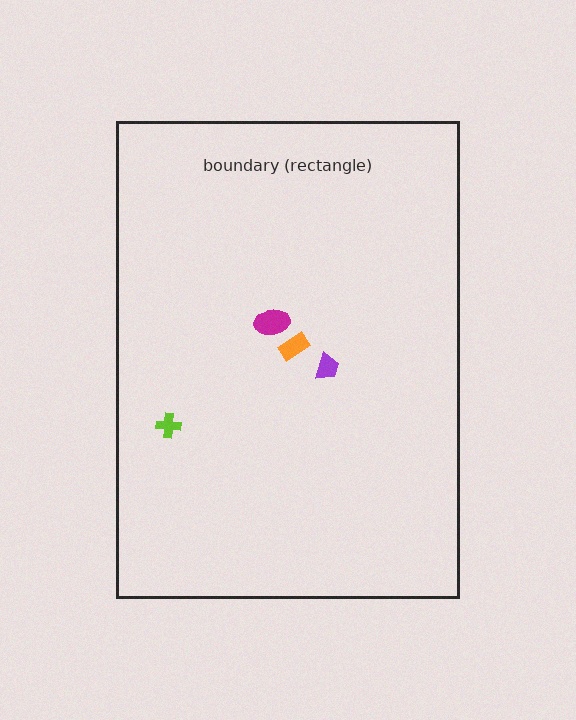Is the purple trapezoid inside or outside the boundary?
Inside.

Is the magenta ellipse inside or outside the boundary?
Inside.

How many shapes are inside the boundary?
4 inside, 0 outside.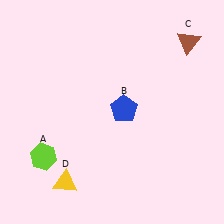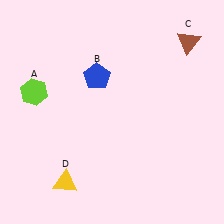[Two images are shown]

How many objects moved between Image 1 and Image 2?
2 objects moved between the two images.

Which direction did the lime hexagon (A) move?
The lime hexagon (A) moved up.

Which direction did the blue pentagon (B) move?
The blue pentagon (B) moved up.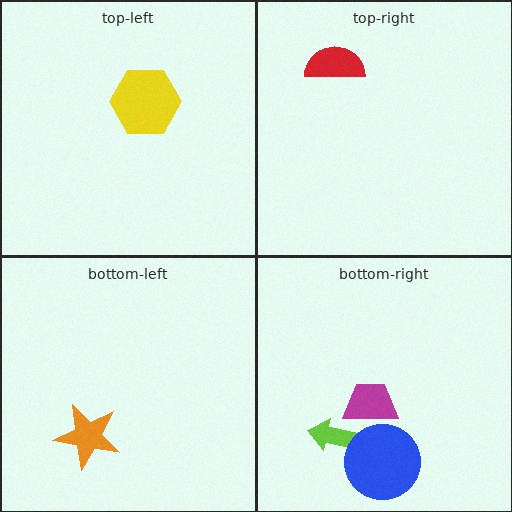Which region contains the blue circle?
The bottom-right region.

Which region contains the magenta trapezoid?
The bottom-right region.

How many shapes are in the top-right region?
1.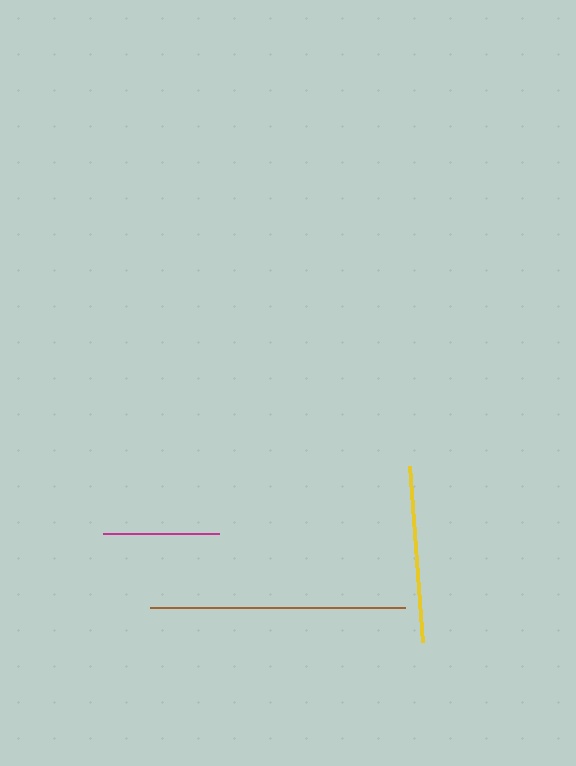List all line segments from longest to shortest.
From longest to shortest: brown, yellow, magenta.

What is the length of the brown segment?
The brown segment is approximately 255 pixels long.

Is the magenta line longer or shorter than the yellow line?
The yellow line is longer than the magenta line.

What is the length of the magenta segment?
The magenta segment is approximately 116 pixels long.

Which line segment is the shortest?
The magenta line is the shortest at approximately 116 pixels.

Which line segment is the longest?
The brown line is the longest at approximately 255 pixels.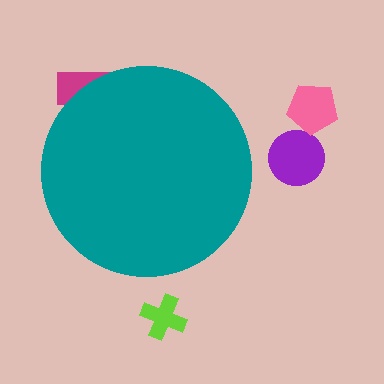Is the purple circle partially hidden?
No, the purple circle is fully visible.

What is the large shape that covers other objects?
A teal circle.